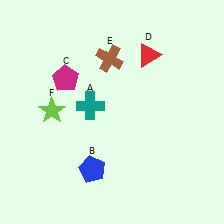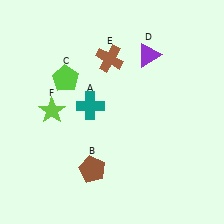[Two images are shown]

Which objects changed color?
B changed from blue to brown. C changed from magenta to lime. D changed from red to purple.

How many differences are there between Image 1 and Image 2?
There are 3 differences between the two images.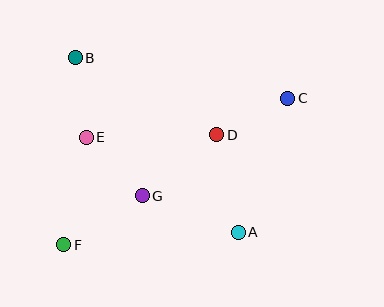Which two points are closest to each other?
Points C and D are closest to each other.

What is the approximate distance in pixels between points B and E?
The distance between B and E is approximately 80 pixels.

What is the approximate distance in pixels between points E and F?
The distance between E and F is approximately 110 pixels.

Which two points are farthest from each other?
Points C and F are farthest from each other.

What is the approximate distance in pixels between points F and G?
The distance between F and G is approximately 93 pixels.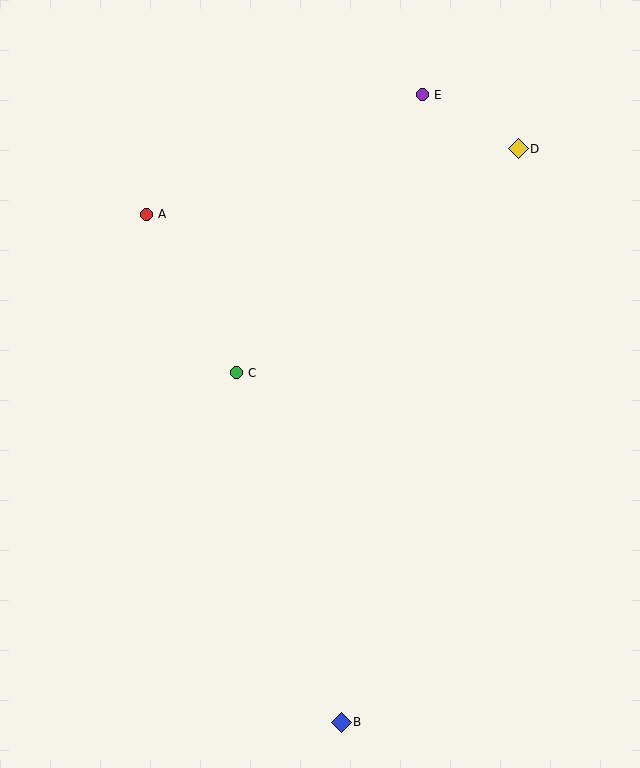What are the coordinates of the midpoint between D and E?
The midpoint between D and E is at (470, 122).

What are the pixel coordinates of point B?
Point B is at (341, 722).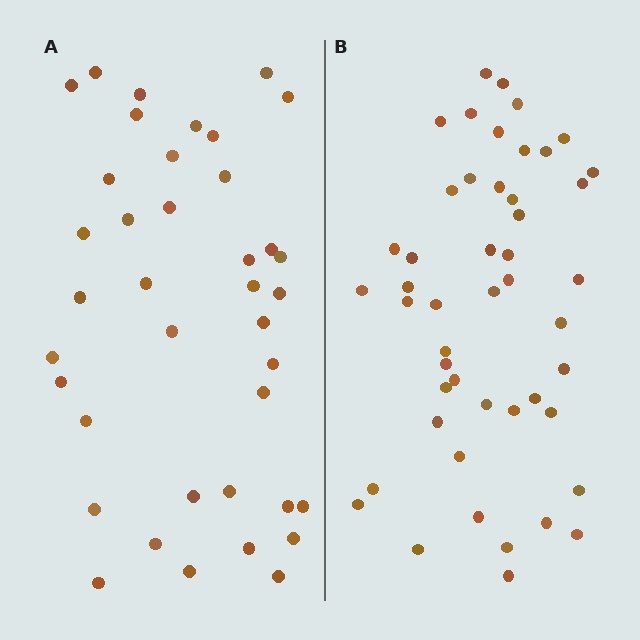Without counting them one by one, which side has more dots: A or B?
Region B (the right region) has more dots.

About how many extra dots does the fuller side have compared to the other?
Region B has roughly 8 or so more dots than region A.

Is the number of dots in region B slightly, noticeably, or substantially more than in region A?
Region B has only slightly more — the two regions are fairly close. The ratio is roughly 1.2 to 1.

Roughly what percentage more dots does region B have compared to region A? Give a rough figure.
About 25% more.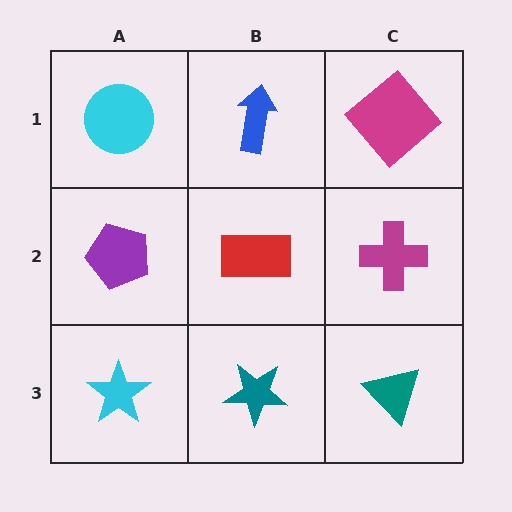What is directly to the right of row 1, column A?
A blue arrow.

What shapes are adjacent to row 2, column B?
A blue arrow (row 1, column B), a teal star (row 3, column B), a purple pentagon (row 2, column A), a magenta cross (row 2, column C).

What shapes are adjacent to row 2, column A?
A cyan circle (row 1, column A), a cyan star (row 3, column A), a red rectangle (row 2, column B).